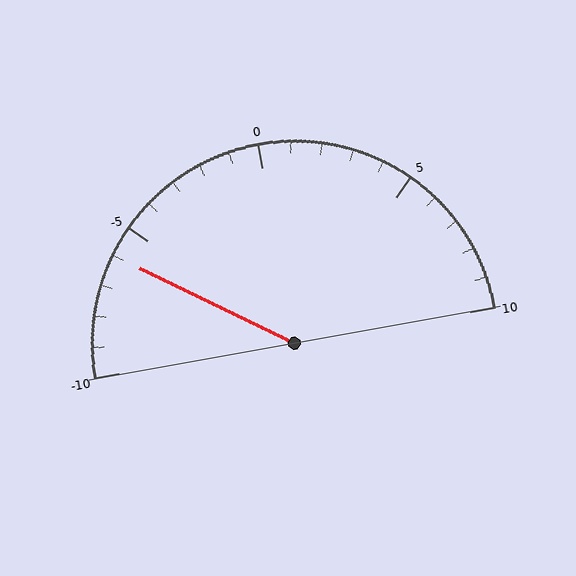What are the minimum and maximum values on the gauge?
The gauge ranges from -10 to 10.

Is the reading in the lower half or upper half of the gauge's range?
The reading is in the lower half of the range (-10 to 10).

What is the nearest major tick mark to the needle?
The nearest major tick mark is -5.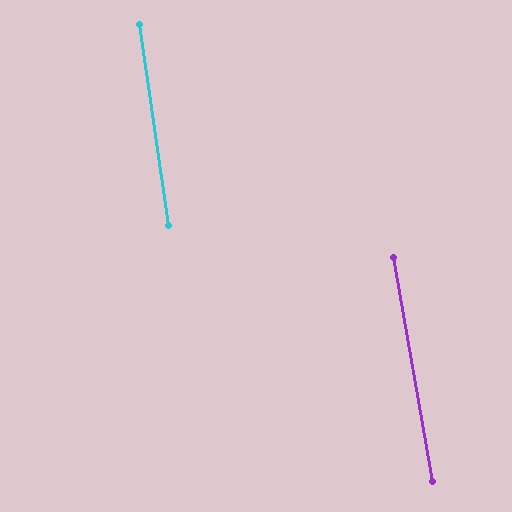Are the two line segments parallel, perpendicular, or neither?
Parallel — their directions differ by only 1.9°.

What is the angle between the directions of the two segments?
Approximately 2 degrees.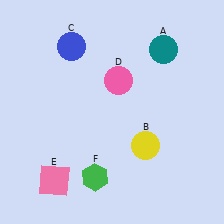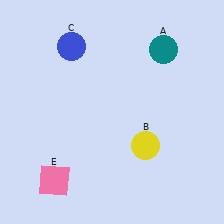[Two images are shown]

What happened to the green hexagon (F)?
The green hexagon (F) was removed in Image 2. It was in the bottom-left area of Image 1.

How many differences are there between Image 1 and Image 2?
There are 2 differences between the two images.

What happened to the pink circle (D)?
The pink circle (D) was removed in Image 2. It was in the top-right area of Image 1.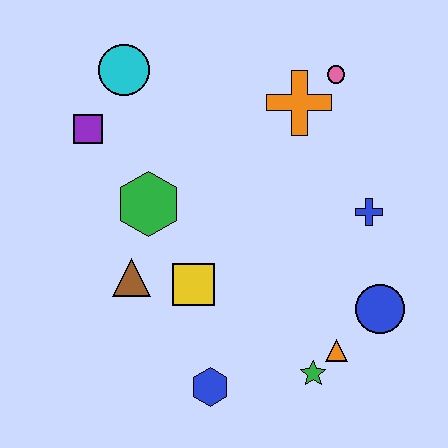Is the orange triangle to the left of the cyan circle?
No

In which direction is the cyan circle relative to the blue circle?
The cyan circle is to the left of the blue circle.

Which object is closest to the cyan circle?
The purple square is closest to the cyan circle.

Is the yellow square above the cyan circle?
No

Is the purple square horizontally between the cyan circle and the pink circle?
No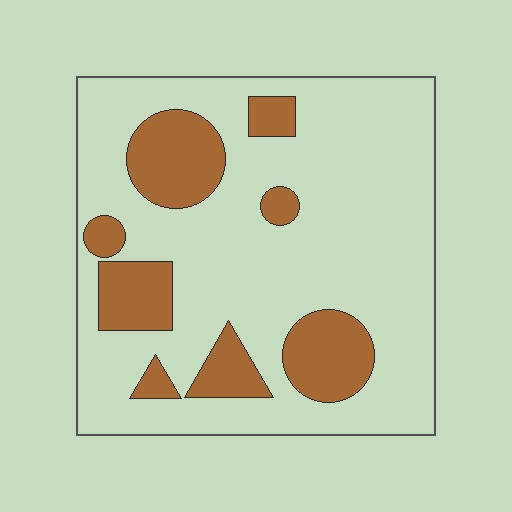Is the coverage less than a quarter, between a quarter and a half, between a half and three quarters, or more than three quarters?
Less than a quarter.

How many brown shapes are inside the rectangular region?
8.